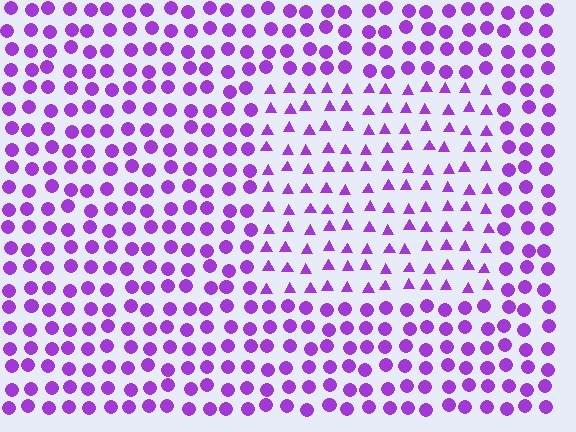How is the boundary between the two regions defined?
The boundary is defined by a change in element shape: triangles inside vs. circles outside. All elements share the same color and spacing.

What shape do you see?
I see a rectangle.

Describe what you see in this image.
The image is filled with small purple elements arranged in a uniform grid. A rectangle-shaped region contains triangles, while the surrounding area contains circles. The boundary is defined purely by the change in element shape.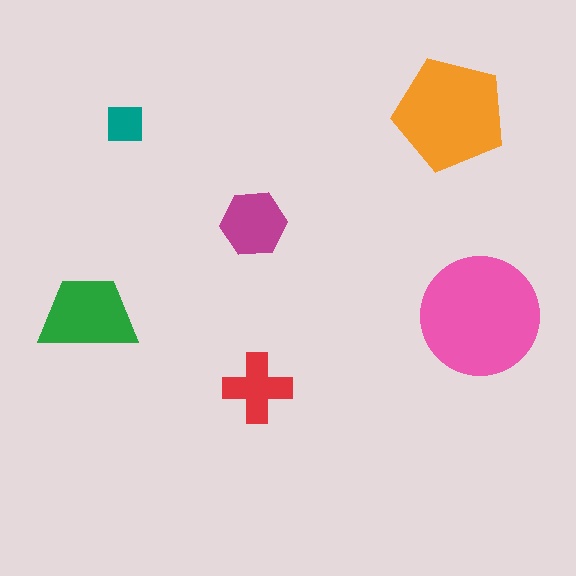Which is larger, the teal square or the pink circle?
The pink circle.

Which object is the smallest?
The teal square.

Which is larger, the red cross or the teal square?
The red cross.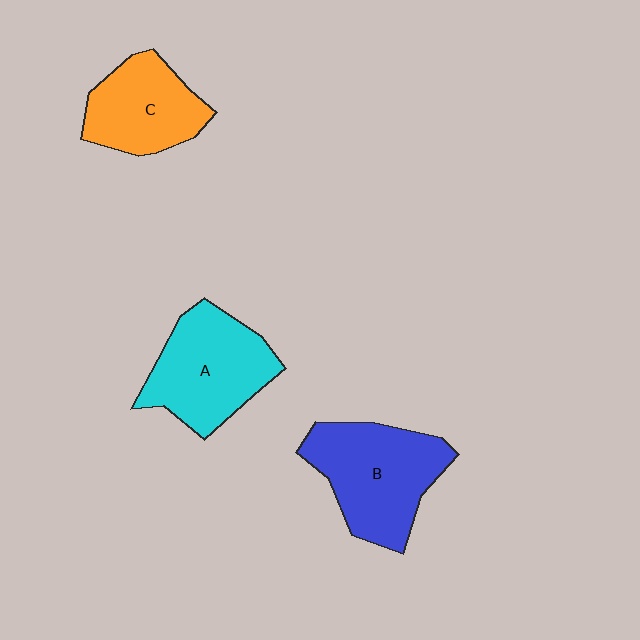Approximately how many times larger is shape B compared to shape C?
Approximately 1.3 times.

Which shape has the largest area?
Shape B (blue).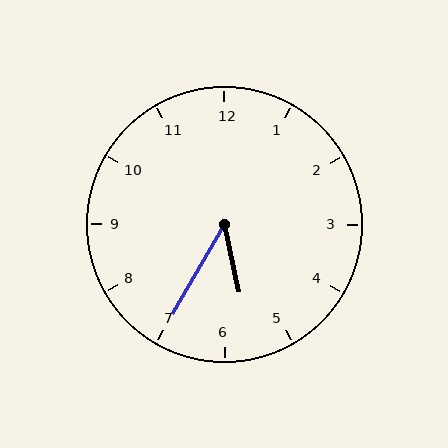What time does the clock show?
5:35.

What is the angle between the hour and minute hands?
Approximately 42 degrees.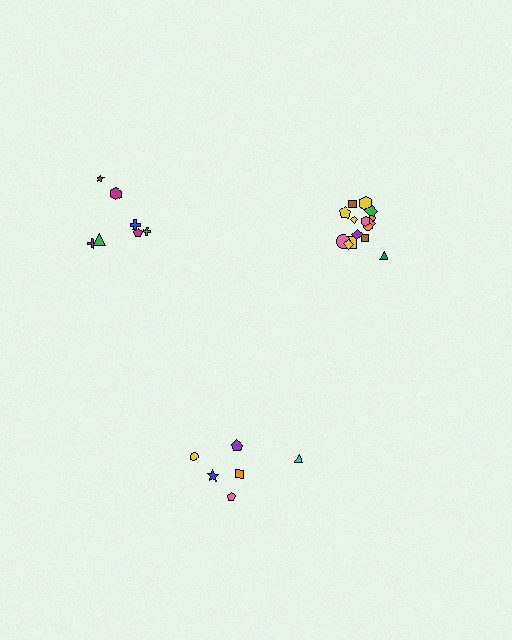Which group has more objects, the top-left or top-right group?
The top-right group.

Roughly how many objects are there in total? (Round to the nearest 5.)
Roughly 30 objects in total.